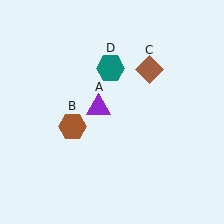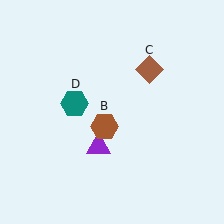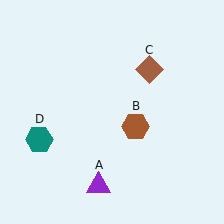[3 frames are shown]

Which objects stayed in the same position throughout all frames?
Brown diamond (object C) remained stationary.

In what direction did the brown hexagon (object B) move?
The brown hexagon (object B) moved right.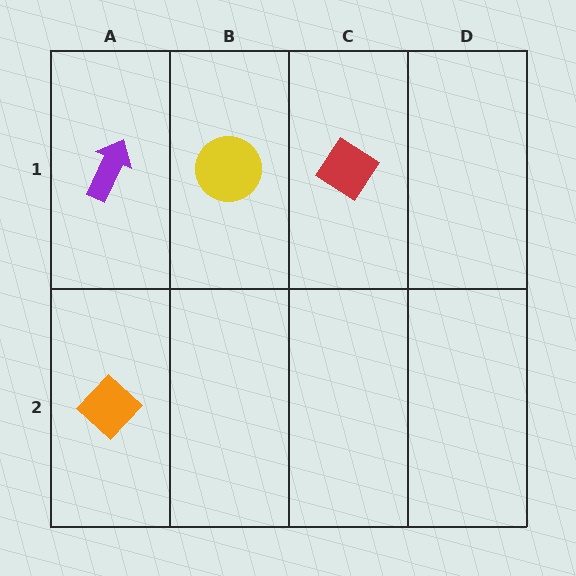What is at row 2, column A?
An orange diamond.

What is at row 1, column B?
A yellow circle.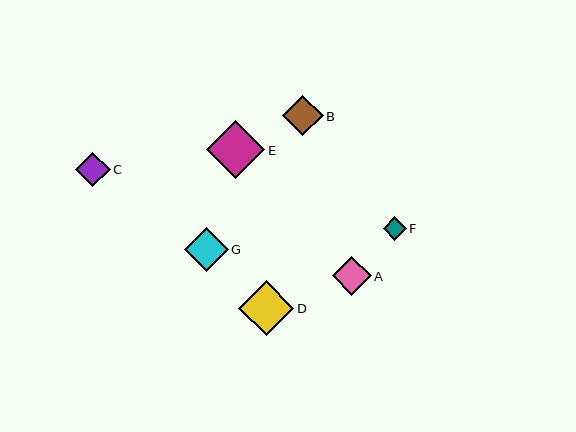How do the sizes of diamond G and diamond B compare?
Diamond G and diamond B are approximately the same size.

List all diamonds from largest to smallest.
From largest to smallest: E, D, G, B, A, C, F.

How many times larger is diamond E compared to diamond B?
Diamond E is approximately 1.4 times the size of diamond B.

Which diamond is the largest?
Diamond E is the largest with a size of approximately 58 pixels.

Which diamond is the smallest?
Diamond F is the smallest with a size of approximately 23 pixels.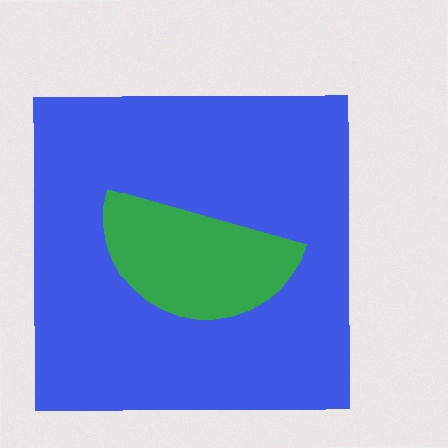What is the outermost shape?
The blue square.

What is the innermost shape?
The green semicircle.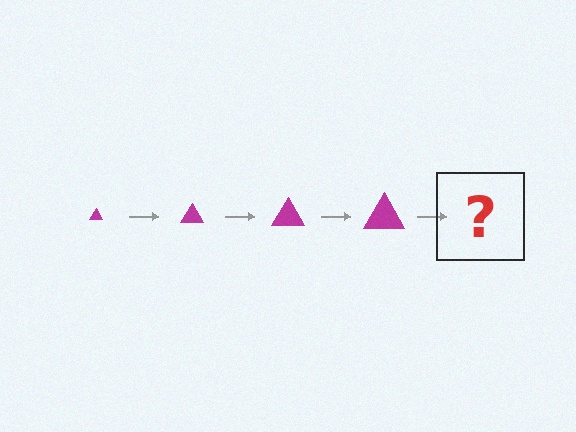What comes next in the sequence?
The next element should be a magenta triangle, larger than the previous one.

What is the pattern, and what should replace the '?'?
The pattern is that the triangle gets progressively larger each step. The '?' should be a magenta triangle, larger than the previous one.